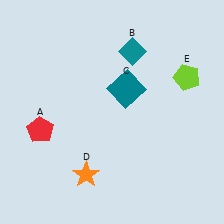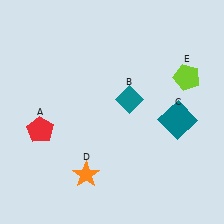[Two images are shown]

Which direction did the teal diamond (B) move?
The teal diamond (B) moved down.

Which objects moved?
The objects that moved are: the teal diamond (B), the teal square (C).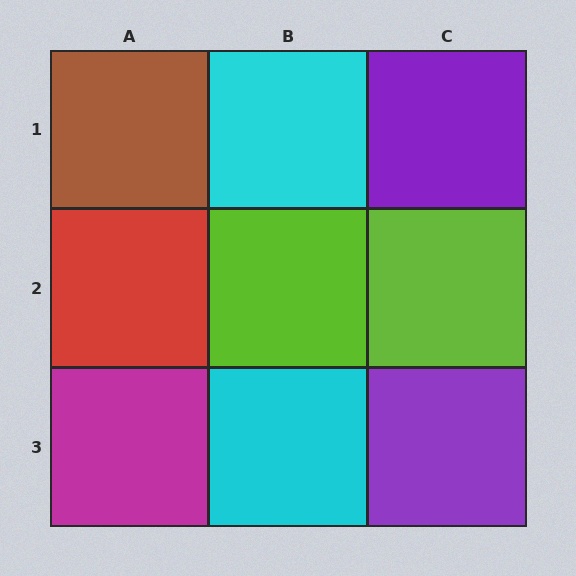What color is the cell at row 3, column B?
Cyan.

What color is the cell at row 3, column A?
Magenta.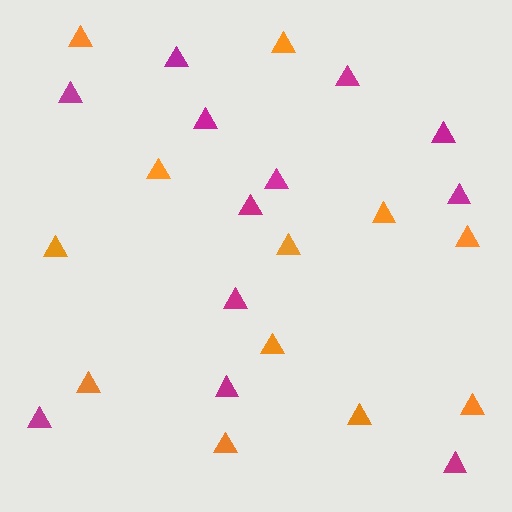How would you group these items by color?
There are 2 groups: one group of magenta triangles (12) and one group of orange triangles (12).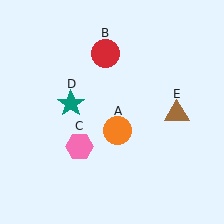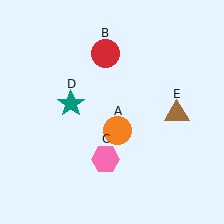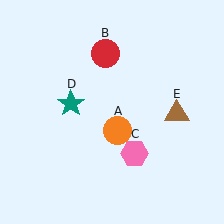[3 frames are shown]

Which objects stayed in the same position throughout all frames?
Orange circle (object A) and red circle (object B) and teal star (object D) and brown triangle (object E) remained stationary.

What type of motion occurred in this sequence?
The pink hexagon (object C) rotated counterclockwise around the center of the scene.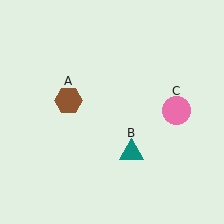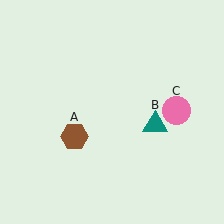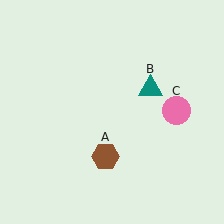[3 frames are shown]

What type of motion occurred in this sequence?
The brown hexagon (object A), teal triangle (object B) rotated counterclockwise around the center of the scene.